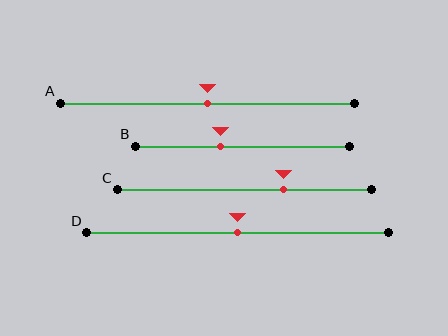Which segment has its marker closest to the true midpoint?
Segment A has its marker closest to the true midpoint.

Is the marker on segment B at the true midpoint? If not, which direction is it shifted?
No, the marker on segment B is shifted to the left by about 10% of the segment length.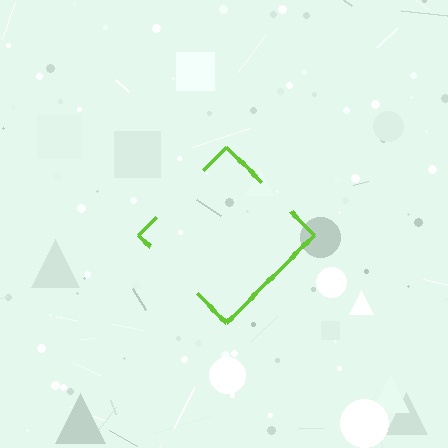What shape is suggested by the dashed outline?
The dashed outline suggests a diamond.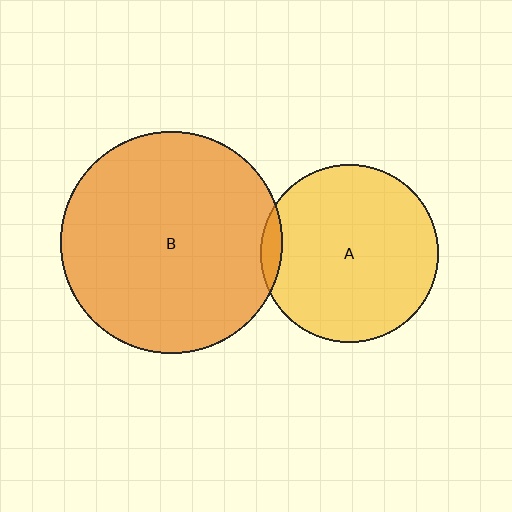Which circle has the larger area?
Circle B (orange).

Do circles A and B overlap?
Yes.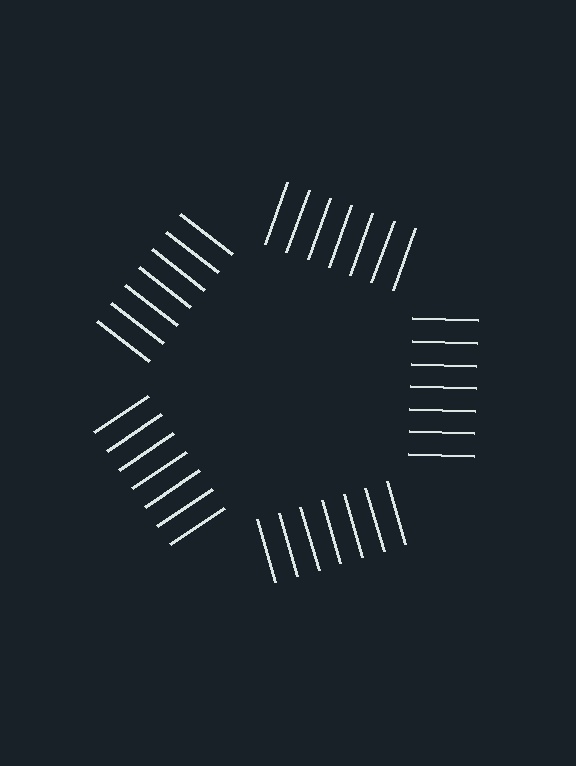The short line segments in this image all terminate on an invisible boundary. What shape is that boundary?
An illusory pentagon — the line segments terminate on its edges but no continuous stroke is drawn.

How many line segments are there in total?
35 — 7 along each of the 5 edges.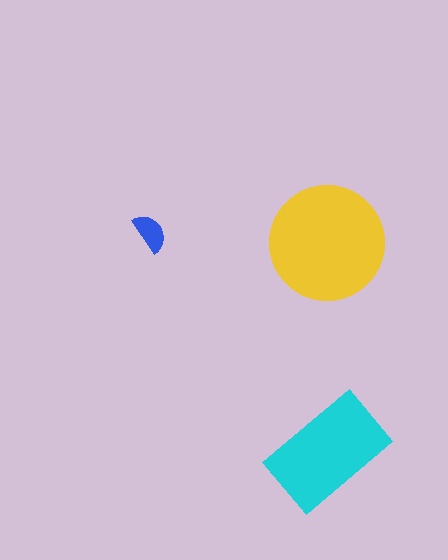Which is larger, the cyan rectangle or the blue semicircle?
The cyan rectangle.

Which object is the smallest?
The blue semicircle.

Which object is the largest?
The yellow circle.